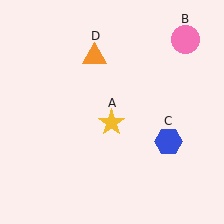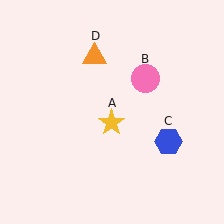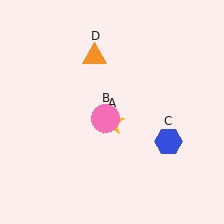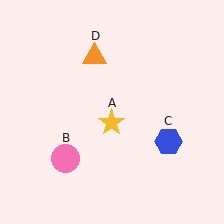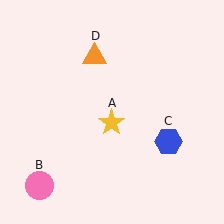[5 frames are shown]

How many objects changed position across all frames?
1 object changed position: pink circle (object B).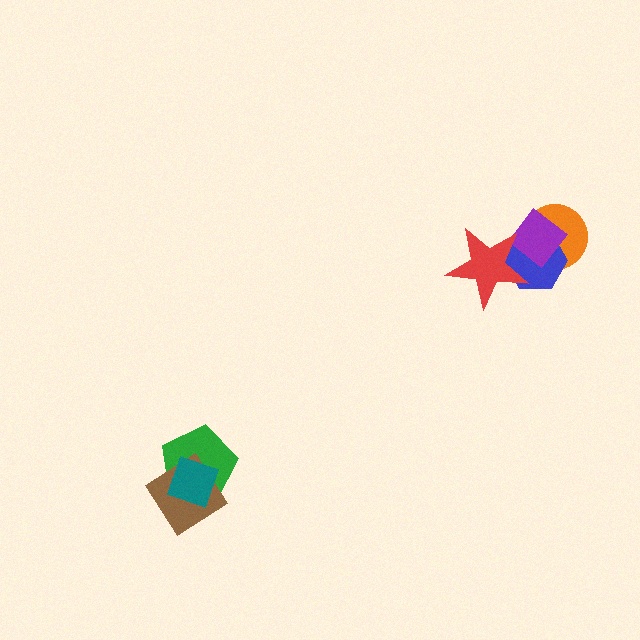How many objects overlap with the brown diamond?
2 objects overlap with the brown diamond.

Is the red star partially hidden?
No, no other shape covers it.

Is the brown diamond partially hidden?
Yes, it is partially covered by another shape.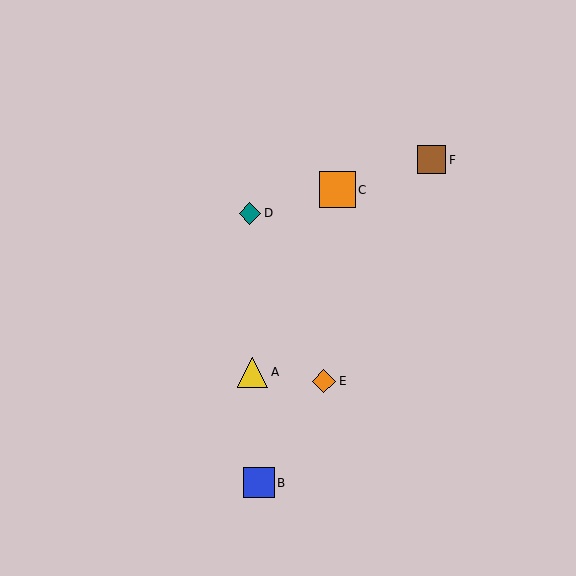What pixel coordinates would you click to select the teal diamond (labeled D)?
Click at (250, 213) to select the teal diamond D.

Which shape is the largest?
The orange square (labeled C) is the largest.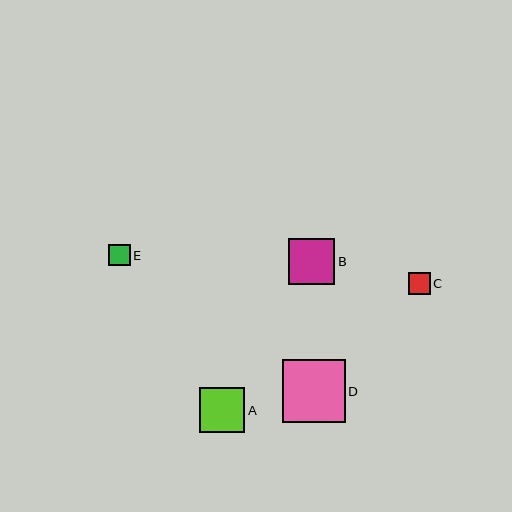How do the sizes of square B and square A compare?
Square B and square A are approximately the same size.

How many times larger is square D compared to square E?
Square D is approximately 2.9 times the size of square E.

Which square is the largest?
Square D is the largest with a size of approximately 62 pixels.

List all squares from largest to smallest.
From largest to smallest: D, B, A, C, E.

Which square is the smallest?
Square E is the smallest with a size of approximately 22 pixels.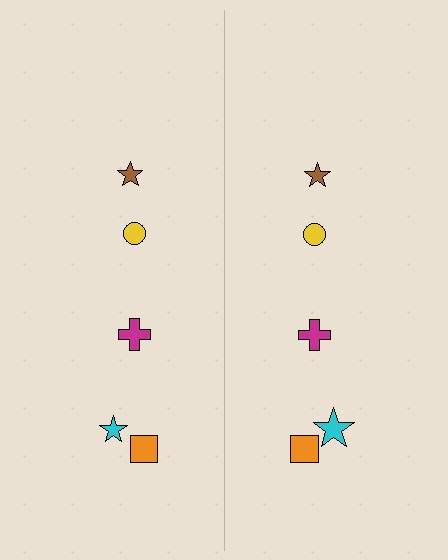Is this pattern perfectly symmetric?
No, the pattern is not perfectly symmetric. The cyan star on the right side has a different size than its mirror counterpart.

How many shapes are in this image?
There are 10 shapes in this image.